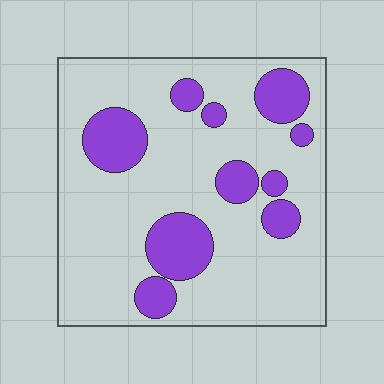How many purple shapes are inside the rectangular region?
10.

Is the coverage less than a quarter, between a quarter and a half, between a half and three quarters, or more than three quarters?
Less than a quarter.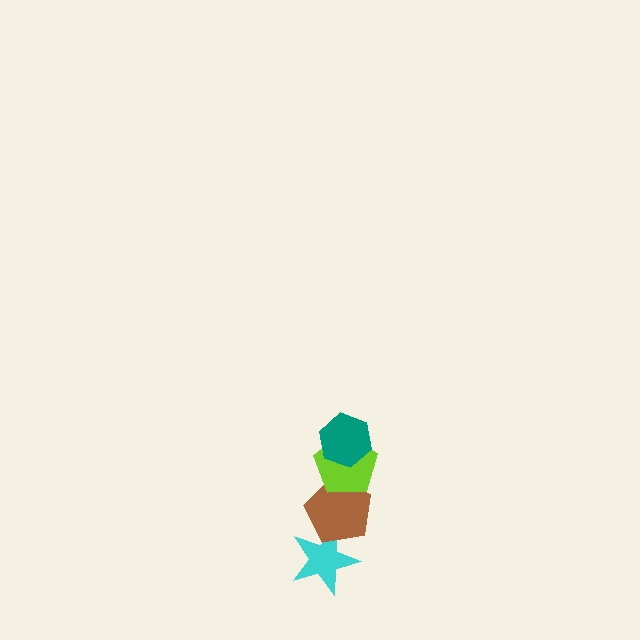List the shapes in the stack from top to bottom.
From top to bottom: the teal hexagon, the lime pentagon, the brown pentagon, the cyan star.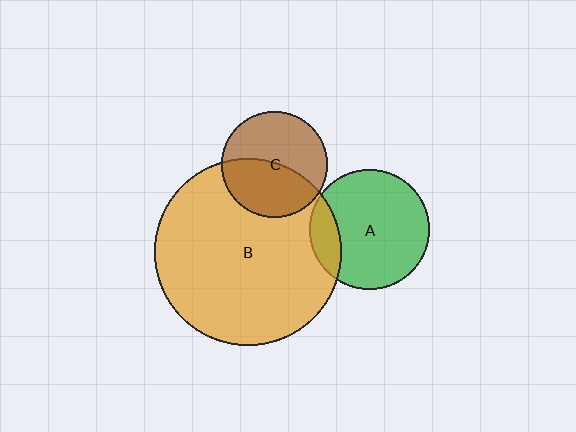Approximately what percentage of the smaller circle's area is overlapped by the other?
Approximately 15%.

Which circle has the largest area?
Circle B (orange).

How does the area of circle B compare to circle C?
Approximately 3.1 times.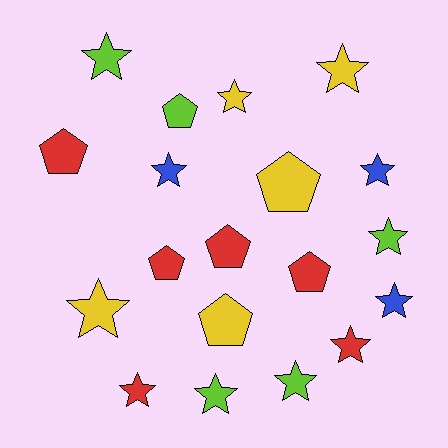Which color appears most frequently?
Red, with 6 objects.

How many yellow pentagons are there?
There are 2 yellow pentagons.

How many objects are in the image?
There are 19 objects.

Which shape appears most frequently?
Star, with 12 objects.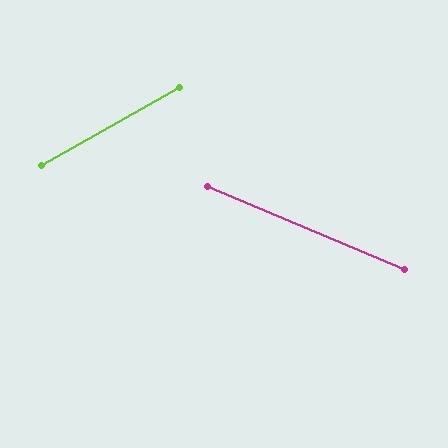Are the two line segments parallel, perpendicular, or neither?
Neither parallel nor perpendicular — they differ by about 52°.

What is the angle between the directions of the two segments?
Approximately 52 degrees.